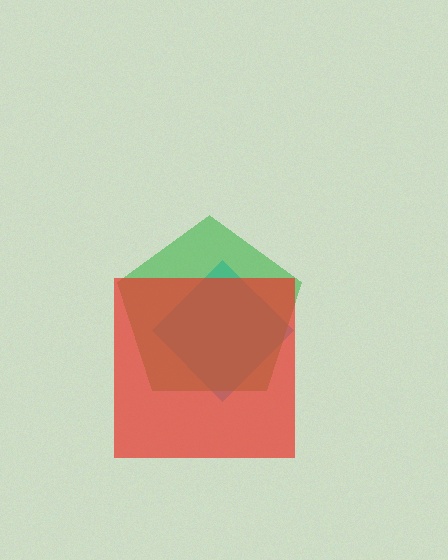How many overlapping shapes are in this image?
There are 3 overlapping shapes in the image.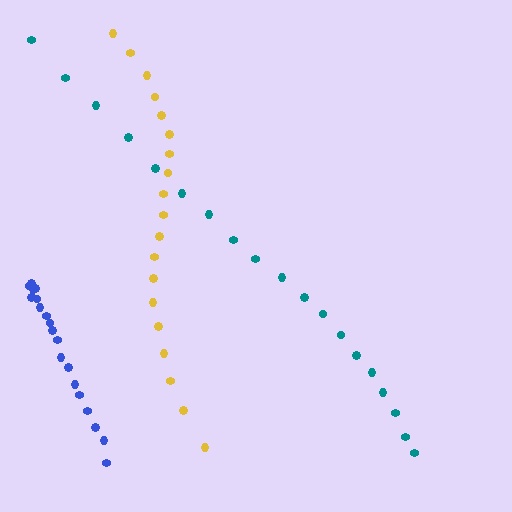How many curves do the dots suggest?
There are 3 distinct paths.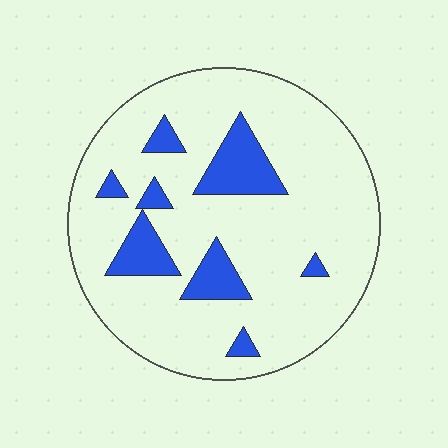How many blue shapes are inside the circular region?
8.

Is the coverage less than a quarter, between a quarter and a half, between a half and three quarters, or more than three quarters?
Less than a quarter.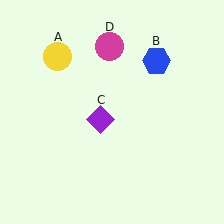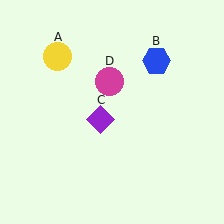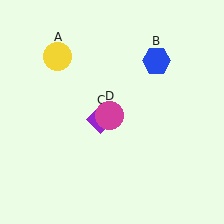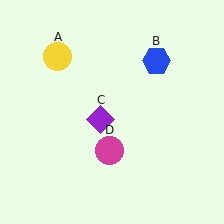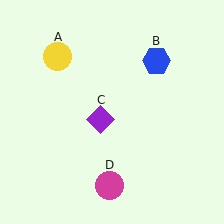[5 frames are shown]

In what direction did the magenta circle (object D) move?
The magenta circle (object D) moved down.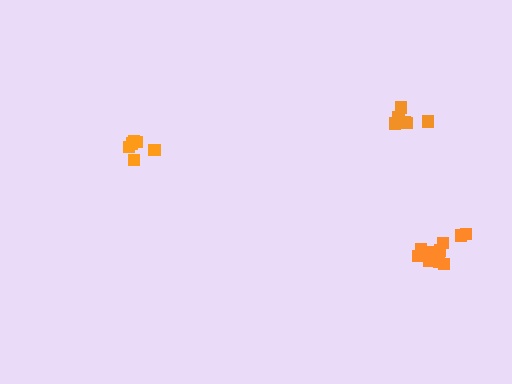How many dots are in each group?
Group 1: 6 dots, Group 2: 6 dots, Group 3: 11 dots (23 total).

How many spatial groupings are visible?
There are 3 spatial groupings.